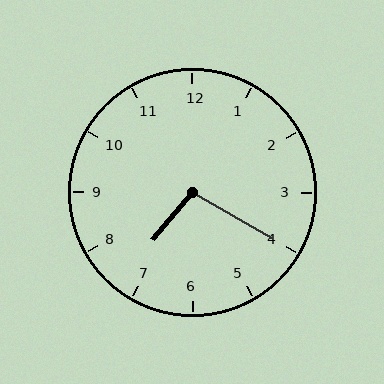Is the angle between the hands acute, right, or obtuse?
It is obtuse.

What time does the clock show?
7:20.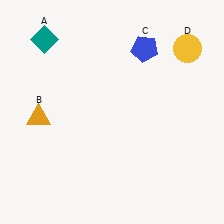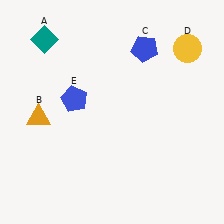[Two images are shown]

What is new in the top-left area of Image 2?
A blue pentagon (E) was added in the top-left area of Image 2.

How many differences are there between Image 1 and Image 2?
There is 1 difference between the two images.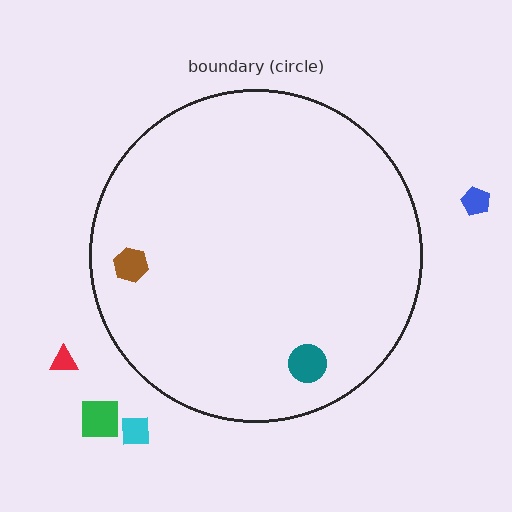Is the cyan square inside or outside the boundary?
Outside.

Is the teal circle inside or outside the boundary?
Inside.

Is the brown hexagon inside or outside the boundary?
Inside.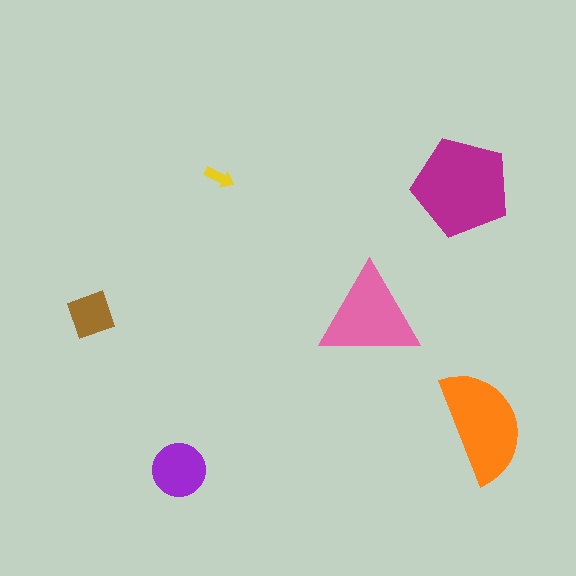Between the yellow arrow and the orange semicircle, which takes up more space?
The orange semicircle.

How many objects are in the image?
There are 6 objects in the image.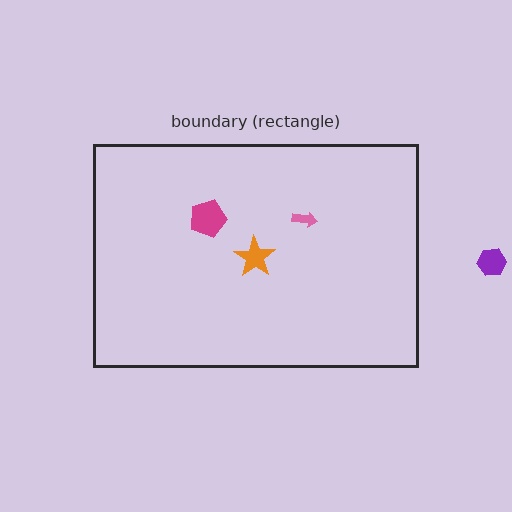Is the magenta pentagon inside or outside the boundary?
Inside.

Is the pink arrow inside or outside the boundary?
Inside.